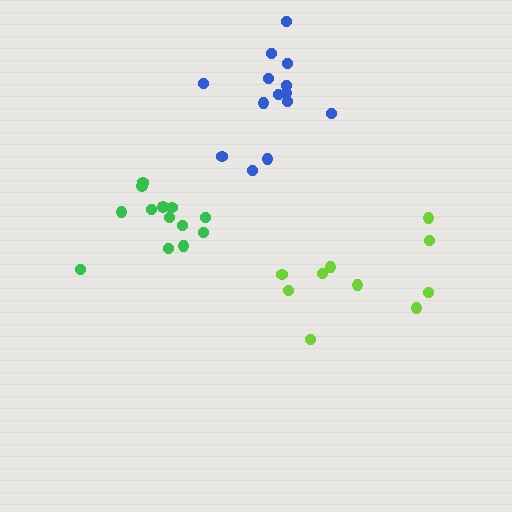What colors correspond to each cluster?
The clusters are colored: lime, green, blue.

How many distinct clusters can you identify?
There are 3 distinct clusters.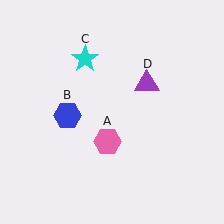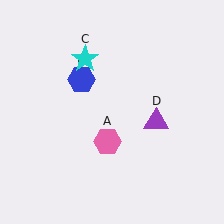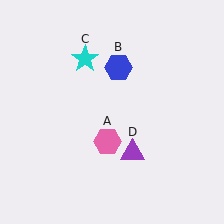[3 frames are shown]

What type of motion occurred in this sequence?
The blue hexagon (object B), purple triangle (object D) rotated clockwise around the center of the scene.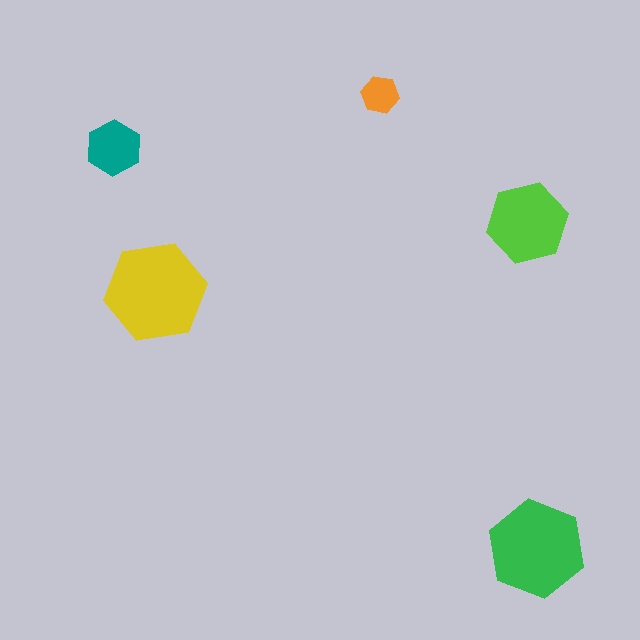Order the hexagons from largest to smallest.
the yellow one, the green one, the lime one, the teal one, the orange one.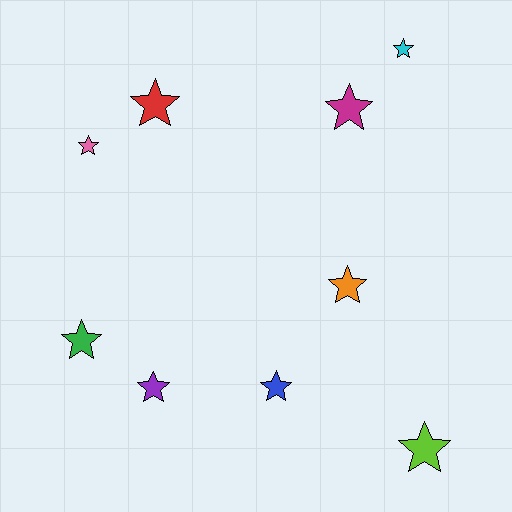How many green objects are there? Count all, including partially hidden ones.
There is 1 green object.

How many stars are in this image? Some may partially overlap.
There are 9 stars.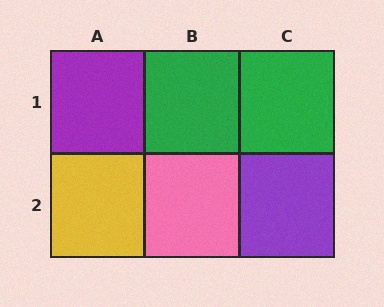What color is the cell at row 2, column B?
Pink.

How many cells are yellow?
1 cell is yellow.